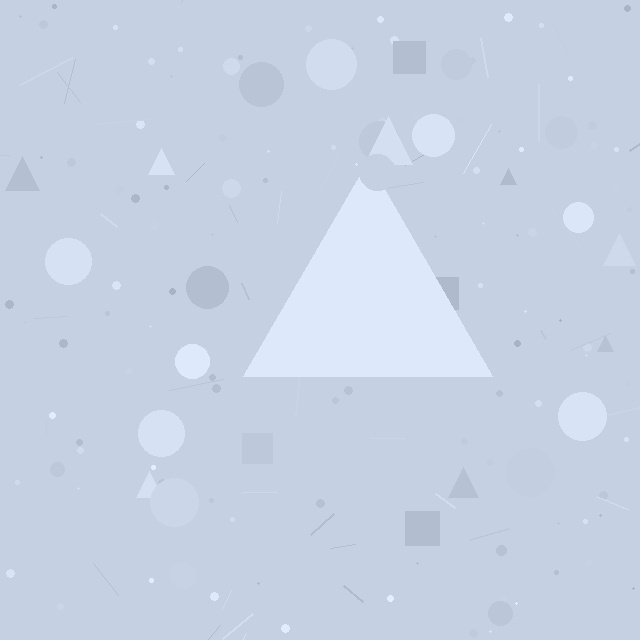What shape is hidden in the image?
A triangle is hidden in the image.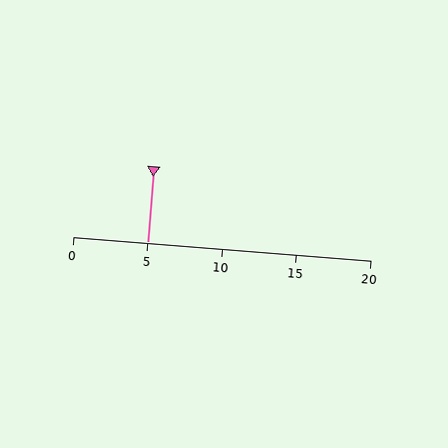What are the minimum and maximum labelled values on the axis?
The axis runs from 0 to 20.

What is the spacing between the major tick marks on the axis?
The major ticks are spaced 5 apart.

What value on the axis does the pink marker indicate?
The marker indicates approximately 5.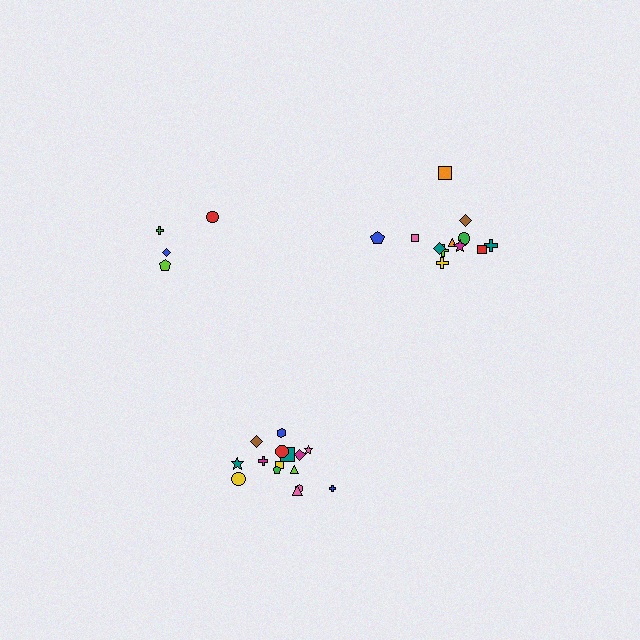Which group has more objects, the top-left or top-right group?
The top-right group.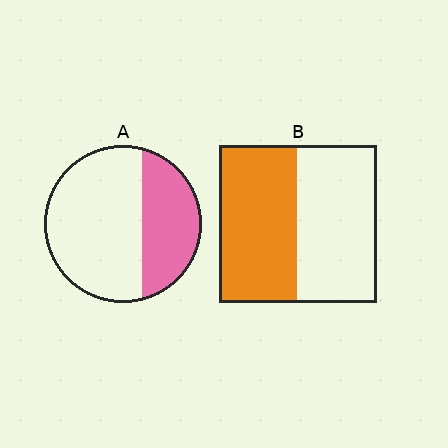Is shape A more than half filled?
No.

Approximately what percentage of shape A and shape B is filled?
A is approximately 35% and B is approximately 50%.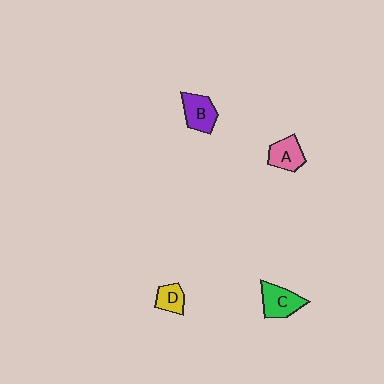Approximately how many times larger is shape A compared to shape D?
Approximately 1.4 times.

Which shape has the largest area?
Shape C (green).